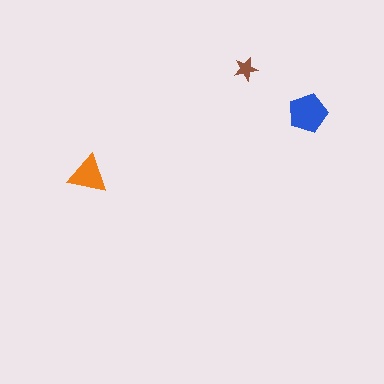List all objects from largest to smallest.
The blue pentagon, the orange triangle, the brown star.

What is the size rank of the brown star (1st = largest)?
3rd.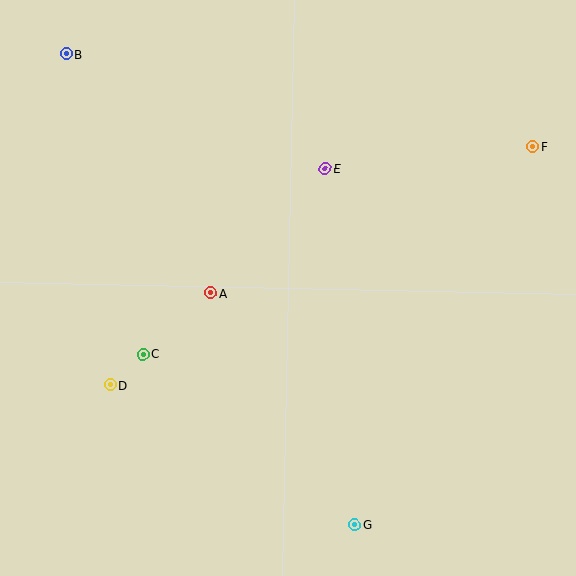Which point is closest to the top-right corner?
Point F is closest to the top-right corner.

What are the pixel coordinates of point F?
Point F is at (533, 147).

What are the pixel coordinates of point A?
Point A is at (211, 293).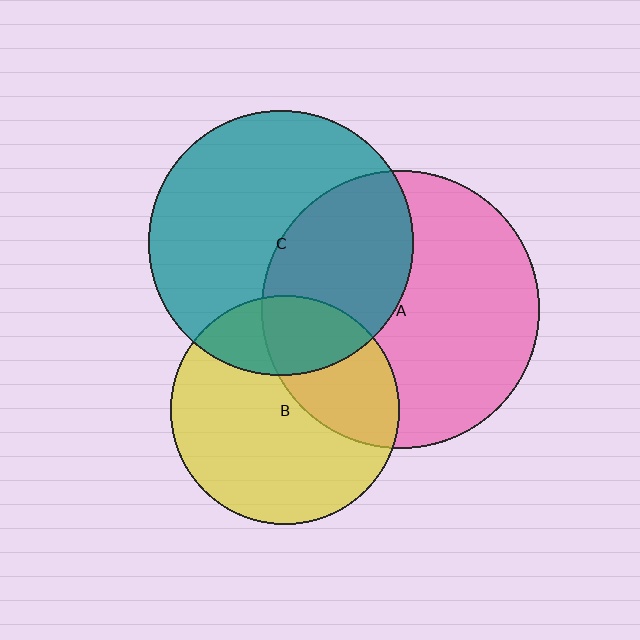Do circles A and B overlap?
Yes.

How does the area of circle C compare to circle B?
Approximately 1.3 times.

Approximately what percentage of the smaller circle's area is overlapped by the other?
Approximately 35%.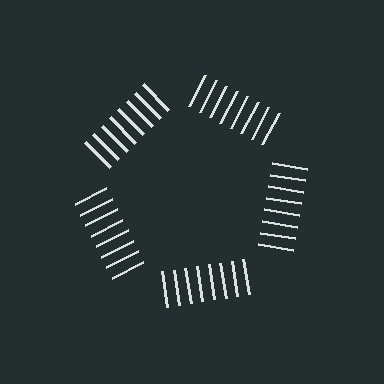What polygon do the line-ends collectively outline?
An illusory pentagon — the line segments terminate on its edges but no continuous stroke is drawn.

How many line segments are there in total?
40 — 8 along each of the 5 edges.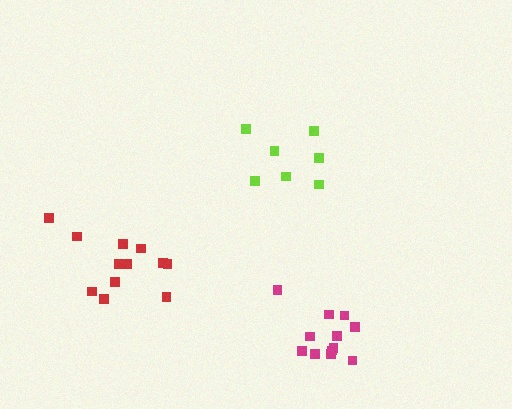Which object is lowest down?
The magenta cluster is bottommost.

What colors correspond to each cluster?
The clusters are colored: magenta, red, lime.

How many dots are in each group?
Group 1: 12 dots, Group 2: 12 dots, Group 3: 7 dots (31 total).